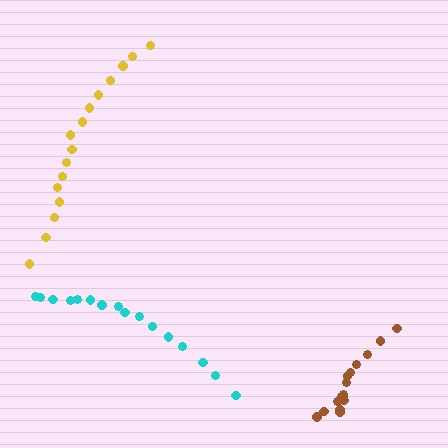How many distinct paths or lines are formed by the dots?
There are 3 distinct paths.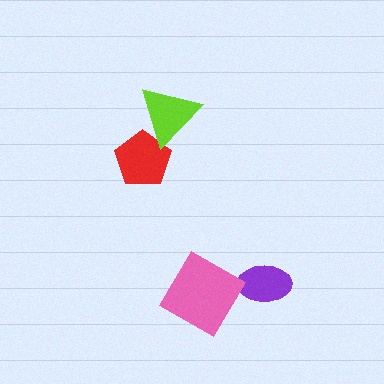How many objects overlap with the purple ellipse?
0 objects overlap with the purple ellipse.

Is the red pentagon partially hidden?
Yes, it is partially covered by another shape.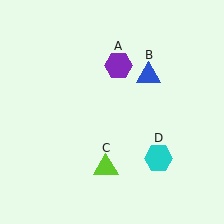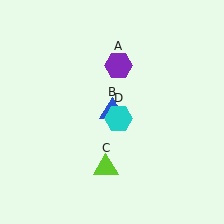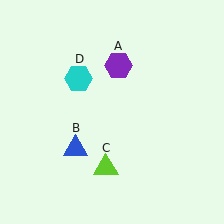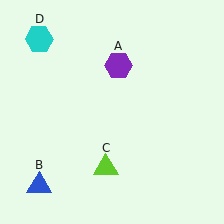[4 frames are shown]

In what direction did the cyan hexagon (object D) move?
The cyan hexagon (object D) moved up and to the left.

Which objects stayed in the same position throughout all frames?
Purple hexagon (object A) and lime triangle (object C) remained stationary.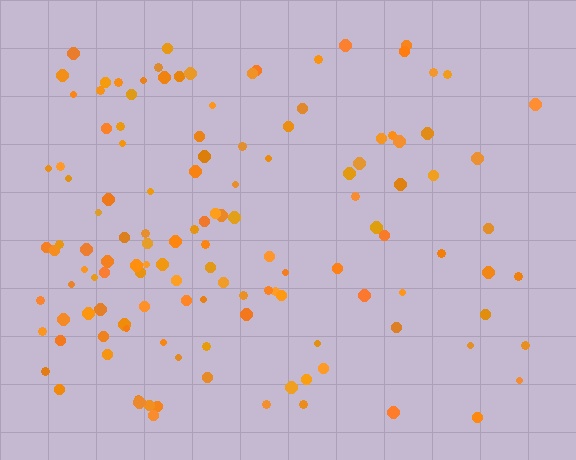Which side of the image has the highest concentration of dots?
The left.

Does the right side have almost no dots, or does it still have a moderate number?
Still a moderate number, just noticeably fewer than the left.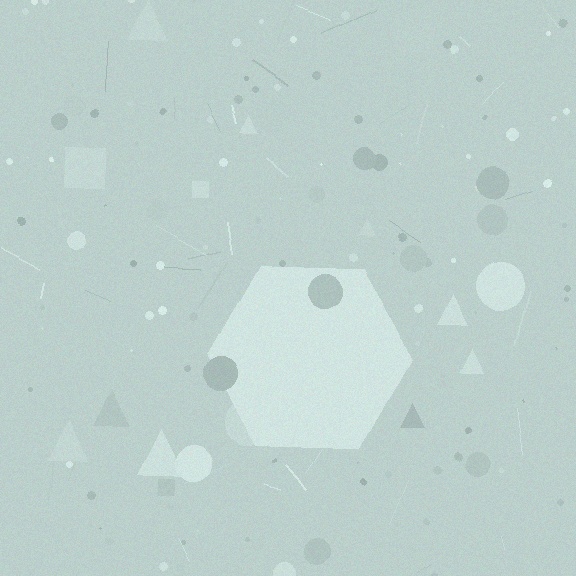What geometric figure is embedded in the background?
A hexagon is embedded in the background.